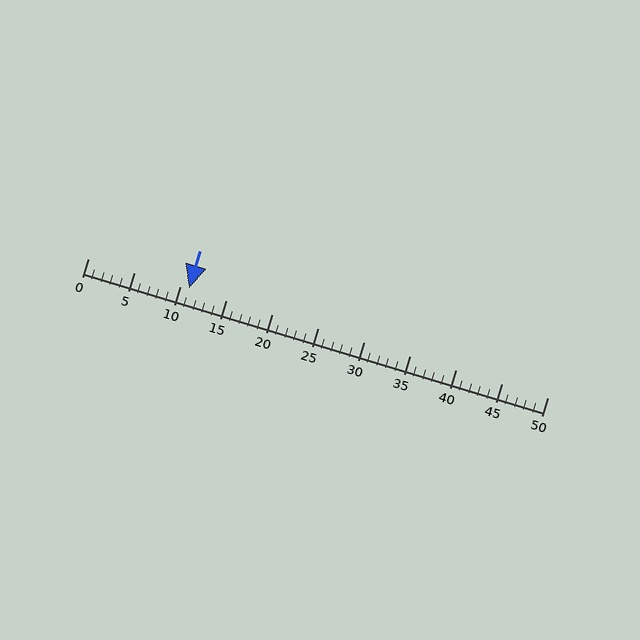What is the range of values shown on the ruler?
The ruler shows values from 0 to 50.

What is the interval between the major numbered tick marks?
The major tick marks are spaced 5 units apart.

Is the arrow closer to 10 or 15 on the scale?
The arrow is closer to 10.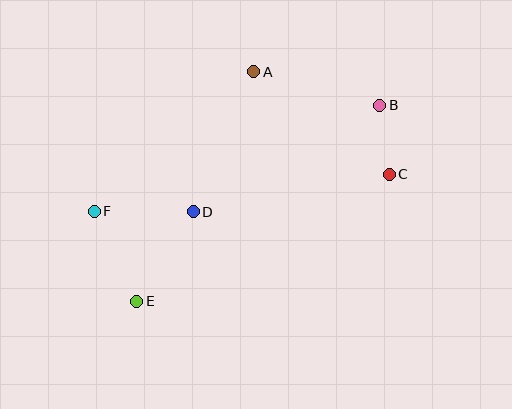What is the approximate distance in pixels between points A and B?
The distance between A and B is approximately 130 pixels.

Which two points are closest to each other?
Points B and C are closest to each other.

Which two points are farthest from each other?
Points B and E are farthest from each other.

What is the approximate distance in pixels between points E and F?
The distance between E and F is approximately 99 pixels.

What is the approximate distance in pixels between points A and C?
The distance between A and C is approximately 170 pixels.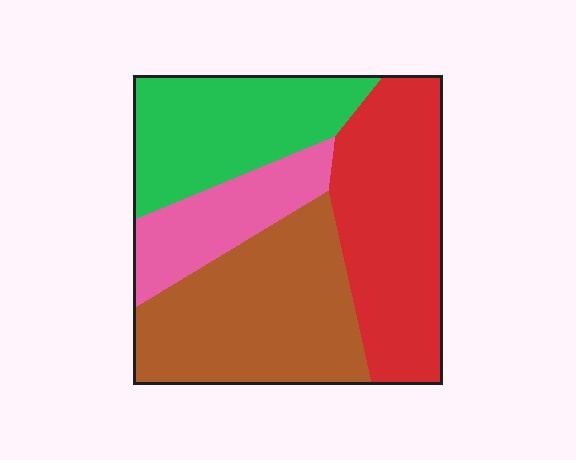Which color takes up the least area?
Pink, at roughly 15%.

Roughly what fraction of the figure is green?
Green takes up about one quarter (1/4) of the figure.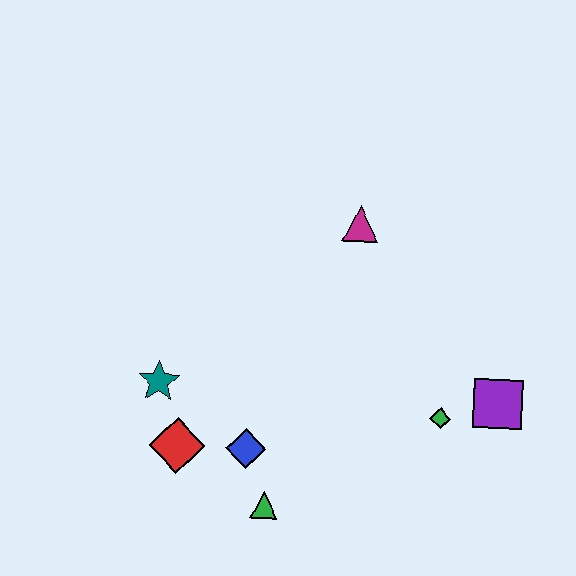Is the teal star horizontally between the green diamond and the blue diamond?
No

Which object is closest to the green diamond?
The purple square is closest to the green diamond.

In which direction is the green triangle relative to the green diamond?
The green triangle is to the left of the green diamond.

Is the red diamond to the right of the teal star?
Yes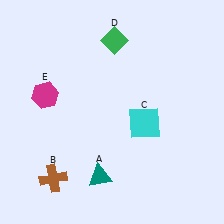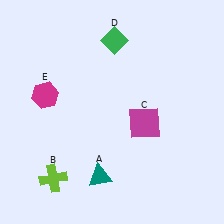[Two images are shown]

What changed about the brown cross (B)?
In Image 1, B is brown. In Image 2, it changed to lime.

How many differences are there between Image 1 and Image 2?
There are 2 differences between the two images.